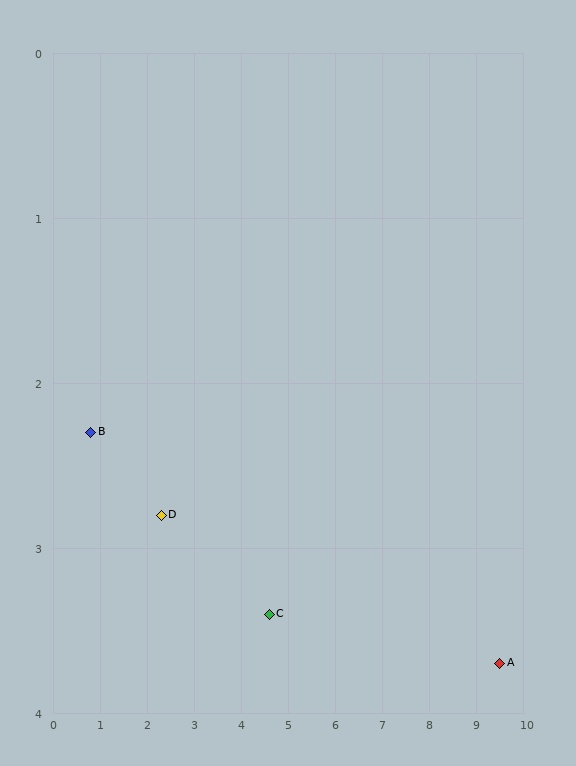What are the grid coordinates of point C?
Point C is at approximately (4.6, 3.4).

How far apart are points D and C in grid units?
Points D and C are about 2.4 grid units apart.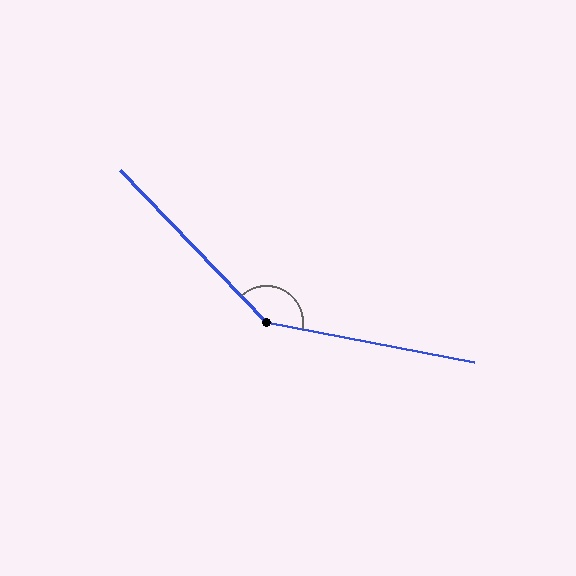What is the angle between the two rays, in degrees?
Approximately 145 degrees.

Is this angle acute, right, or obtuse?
It is obtuse.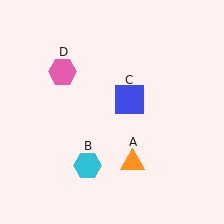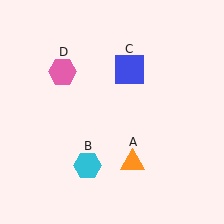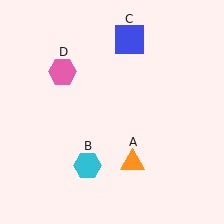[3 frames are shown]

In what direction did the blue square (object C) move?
The blue square (object C) moved up.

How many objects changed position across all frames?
1 object changed position: blue square (object C).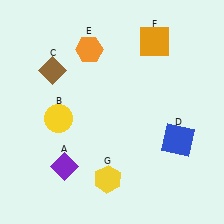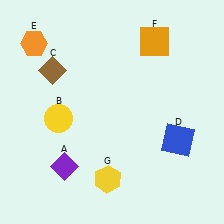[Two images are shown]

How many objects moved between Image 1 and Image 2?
1 object moved between the two images.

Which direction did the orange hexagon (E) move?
The orange hexagon (E) moved left.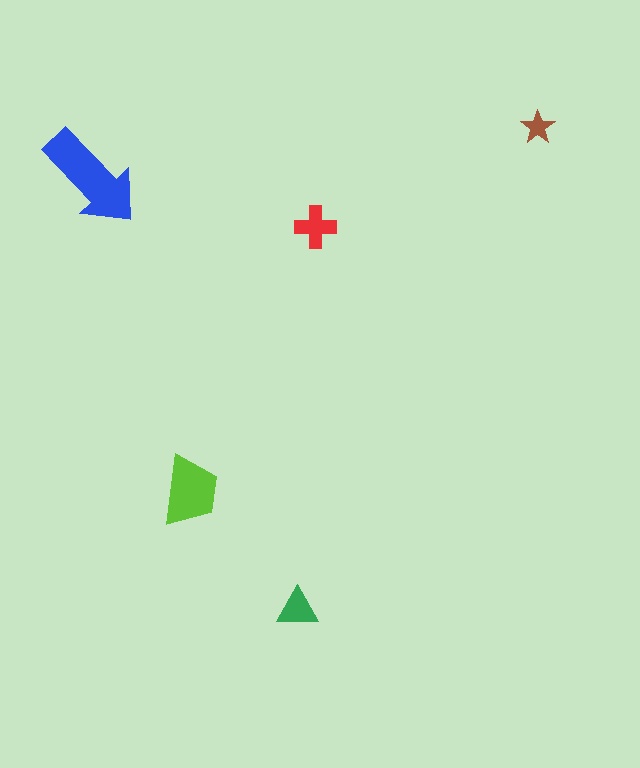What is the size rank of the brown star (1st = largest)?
5th.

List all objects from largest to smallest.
The blue arrow, the lime trapezoid, the red cross, the green triangle, the brown star.